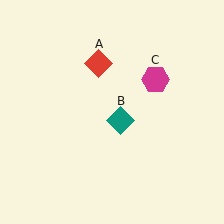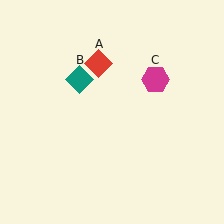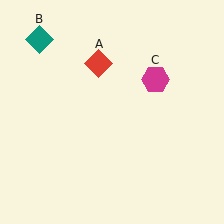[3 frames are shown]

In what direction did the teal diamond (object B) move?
The teal diamond (object B) moved up and to the left.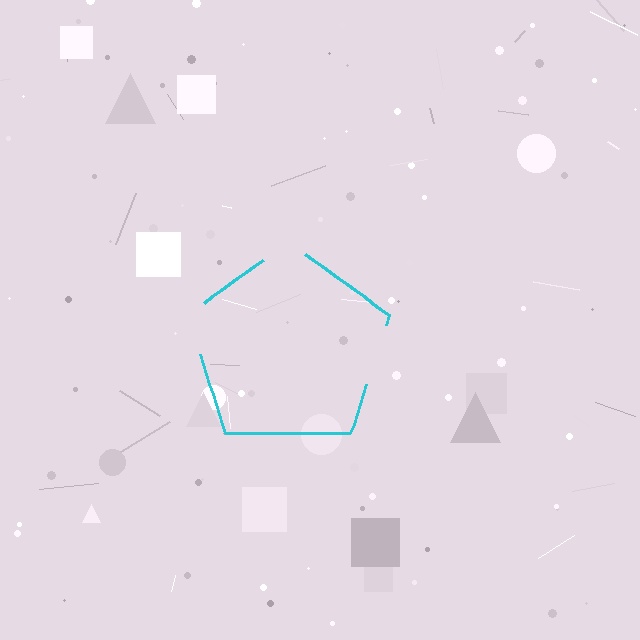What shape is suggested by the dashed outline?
The dashed outline suggests a pentagon.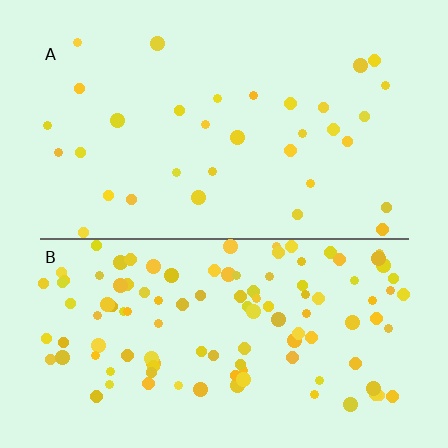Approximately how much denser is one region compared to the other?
Approximately 3.4× — region B over region A.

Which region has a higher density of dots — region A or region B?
B (the bottom).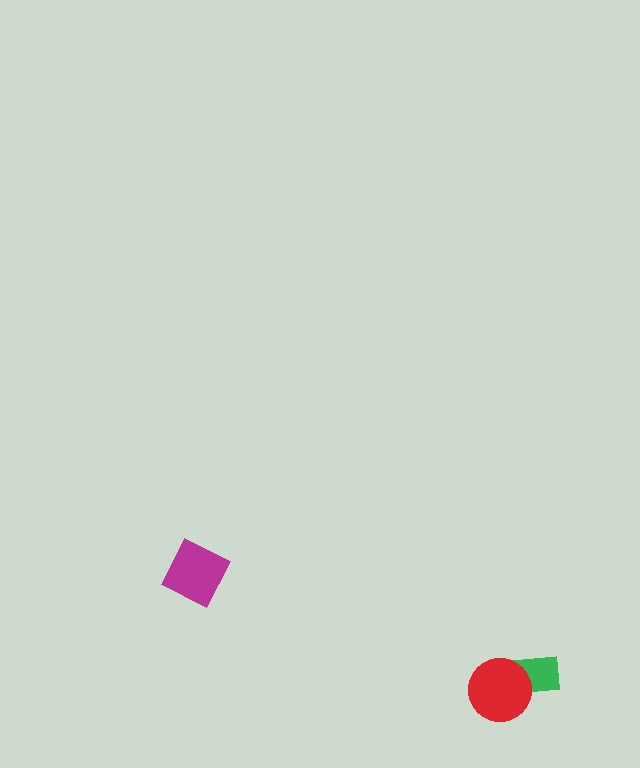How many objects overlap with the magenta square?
0 objects overlap with the magenta square.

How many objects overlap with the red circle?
1 object overlaps with the red circle.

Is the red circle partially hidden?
No, no other shape covers it.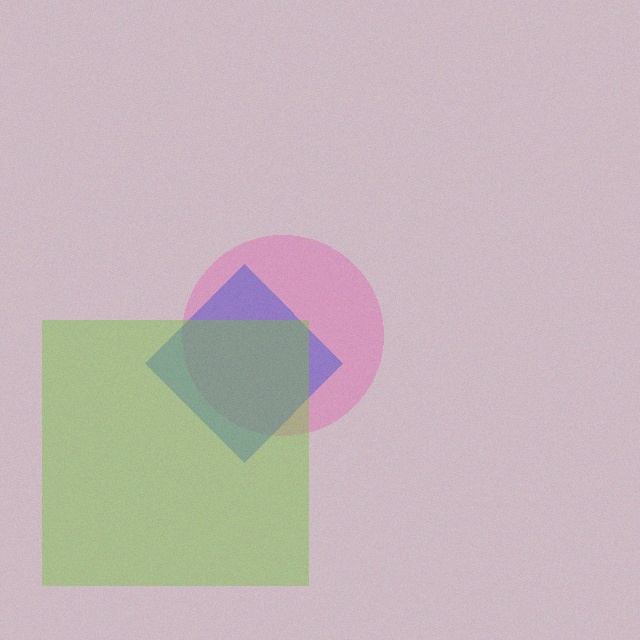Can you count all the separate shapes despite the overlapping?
Yes, there are 3 separate shapes.